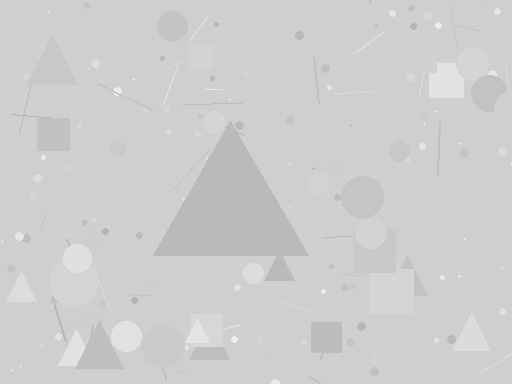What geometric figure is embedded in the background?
A triangle is embedded in the background.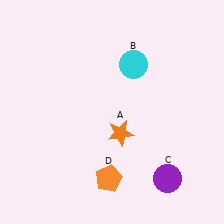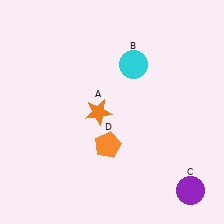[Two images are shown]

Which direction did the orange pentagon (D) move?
The orange pentagon (D) moved up.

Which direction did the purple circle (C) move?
The purple circle (C) moved right.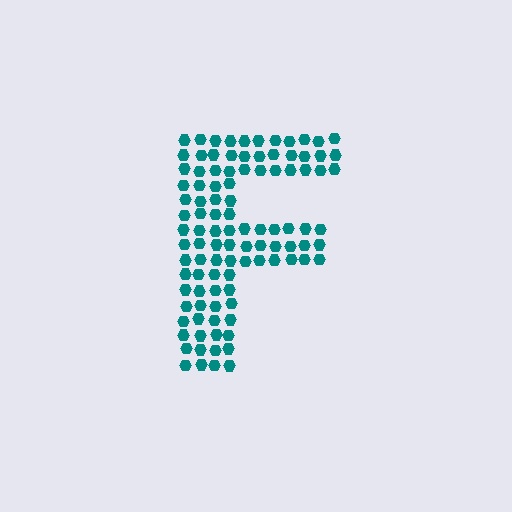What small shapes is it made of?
It is made of small hexagons.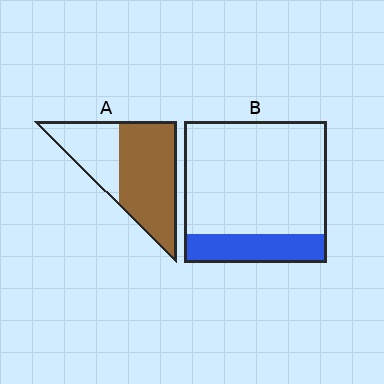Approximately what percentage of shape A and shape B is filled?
A is approximately 65% and B is approximately 20%.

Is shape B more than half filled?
No.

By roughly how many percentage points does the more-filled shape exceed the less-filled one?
By roughly 45 percentage points (A over B).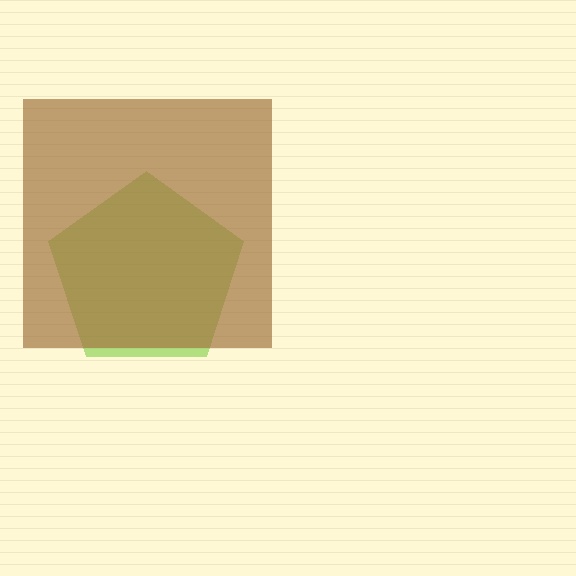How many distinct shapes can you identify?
There are 2 distinct shapes: a lime pentagon, a brown square.